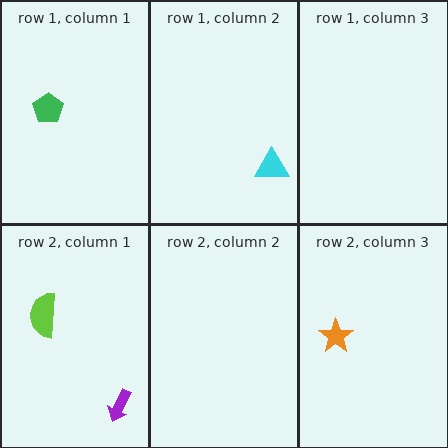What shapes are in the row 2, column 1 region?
The purple arrow, the lime semicircle.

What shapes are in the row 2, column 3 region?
The orange star.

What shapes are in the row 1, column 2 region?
The cyan triangle.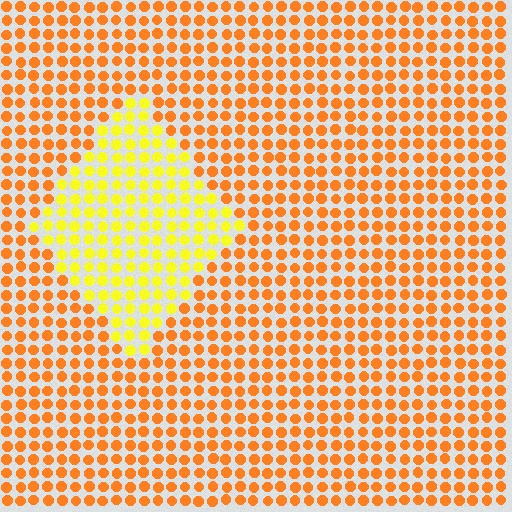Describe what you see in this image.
The image is filled with small orange elements in a uniform arrangement. A diamond-shaped region is visible where the elements are tinted to a slightly different hue, forming a subtle color boundary.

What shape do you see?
I see a diamond.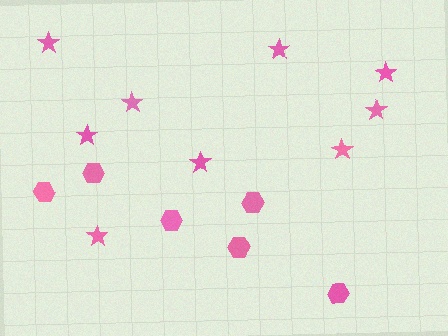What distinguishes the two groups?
There are 2 groups: one group of hexagons (6) and one group of stars (9).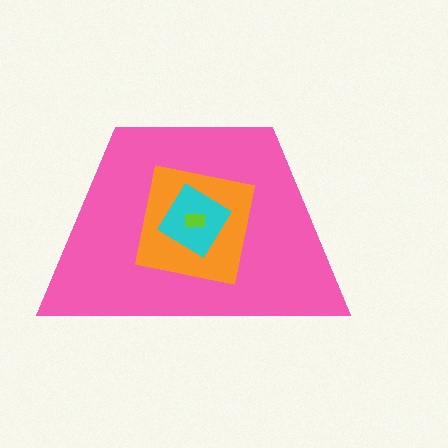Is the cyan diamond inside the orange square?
Yes.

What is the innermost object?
The lime rectangle.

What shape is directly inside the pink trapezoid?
The orange square.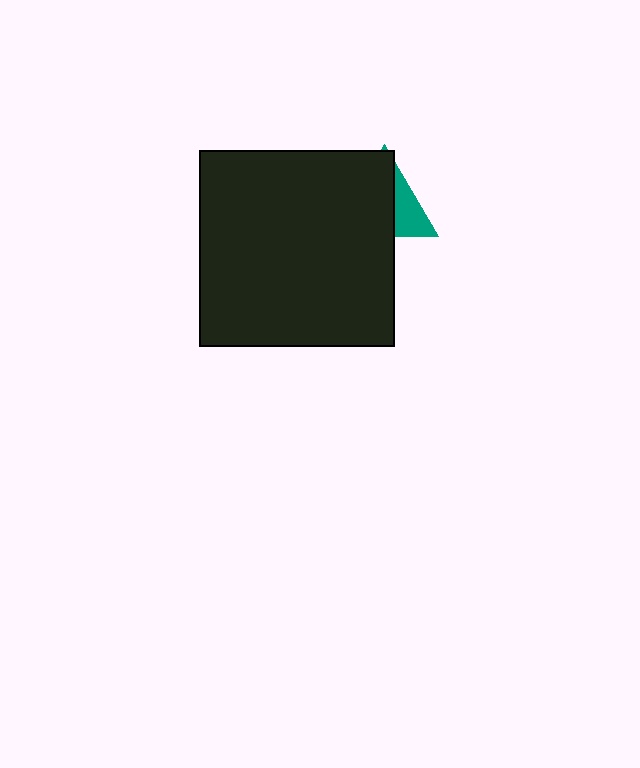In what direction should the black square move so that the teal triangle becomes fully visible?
The black square should move left. That is the shortest direction to clear the overlap and leave the teal triangle fully visible.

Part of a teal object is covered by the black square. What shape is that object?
It is a triangle.